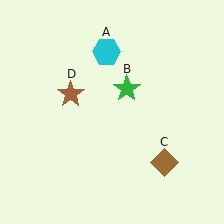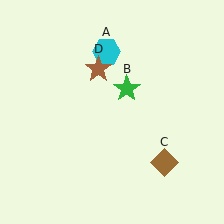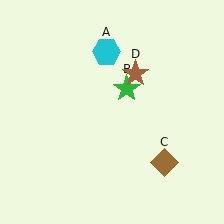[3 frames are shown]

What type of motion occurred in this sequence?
The brown star (object D) rotated clockwise around the center of the scene.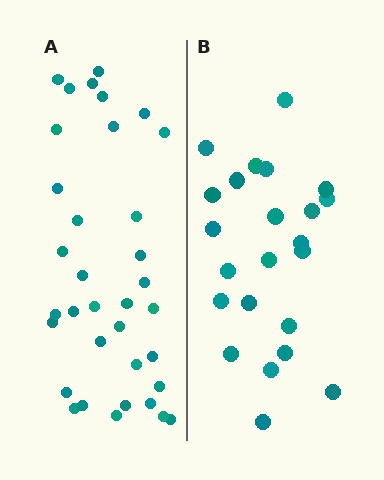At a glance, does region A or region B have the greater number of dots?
Region A (the left region) has more dots.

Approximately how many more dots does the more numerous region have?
Region A has roughly 12 or so more dots than region B.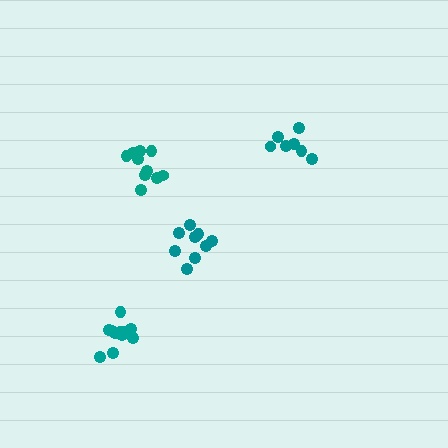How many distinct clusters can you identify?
There are 4 distinct clusters.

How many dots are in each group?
Group 1: 10 dots, Group 2: 7 dots, Group 3: 11 dots, Group 4: 9 dots (37 total).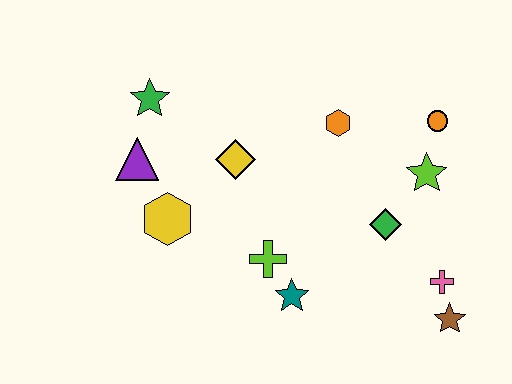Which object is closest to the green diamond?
The lime star is closest to the green diamond.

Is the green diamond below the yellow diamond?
Yes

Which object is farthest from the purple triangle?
The brown star is farthest from the purple triangle.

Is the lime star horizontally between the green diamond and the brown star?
Yes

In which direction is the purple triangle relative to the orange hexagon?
The purple triangle is to the left of the orange hexagon.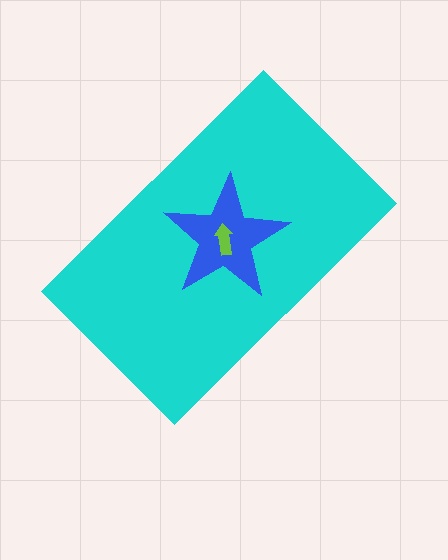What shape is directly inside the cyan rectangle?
The blue star.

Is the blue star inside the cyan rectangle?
Yes.